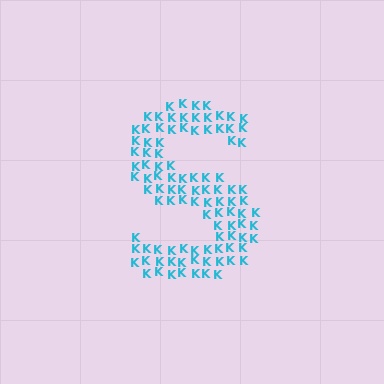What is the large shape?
The large shape is the letter S.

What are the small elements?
The small elements are letter K's.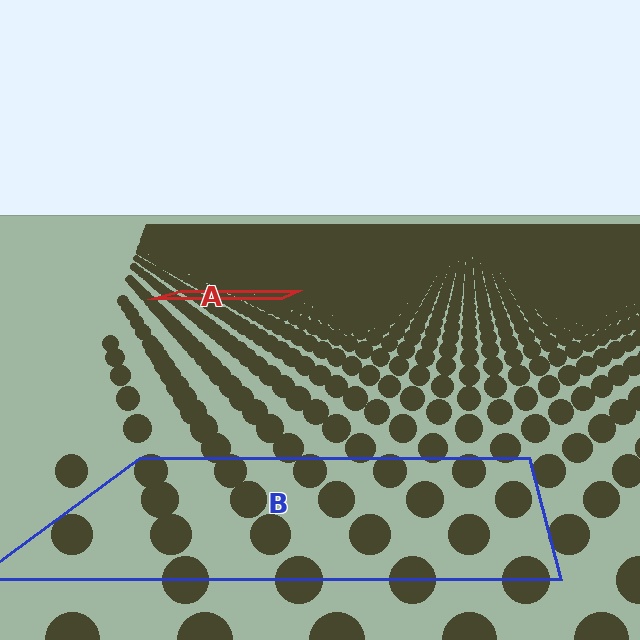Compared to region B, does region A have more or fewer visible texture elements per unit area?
Region A has more texture elements per unit area — they are packed more densely because it is farther away.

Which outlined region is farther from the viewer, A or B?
Region A is farther from the viewer — the texture elements inside it appear smaller and more densely packed.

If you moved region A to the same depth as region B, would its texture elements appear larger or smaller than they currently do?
They would appear larger. At a closer depth, the same texture elements are projected at a bigger on-screen size.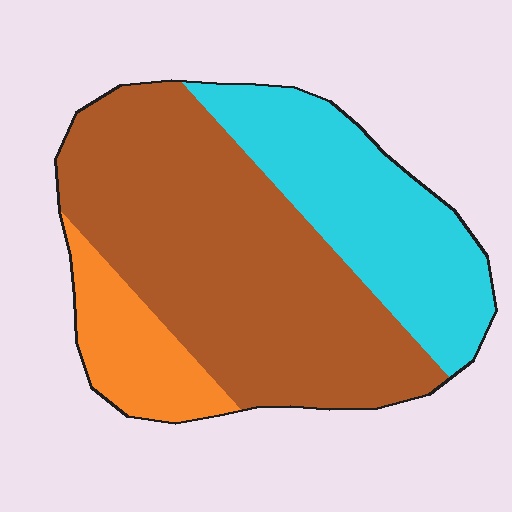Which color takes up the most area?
Brown, at roughly 55%.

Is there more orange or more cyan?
Cyan.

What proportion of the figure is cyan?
Cyan covers about 30% of the figure.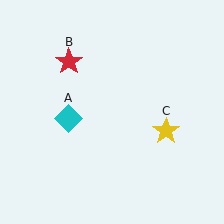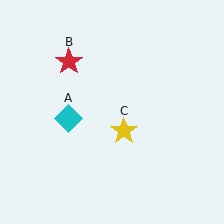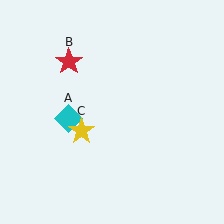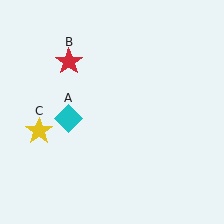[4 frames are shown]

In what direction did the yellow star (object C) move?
The yellow star (object C) moved left.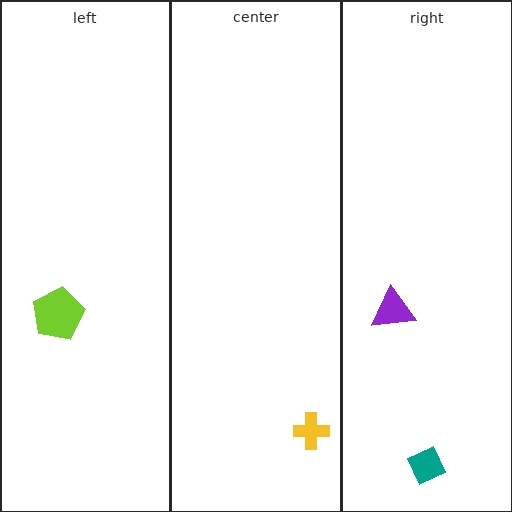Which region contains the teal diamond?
The right region.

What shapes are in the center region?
The yellow cross.